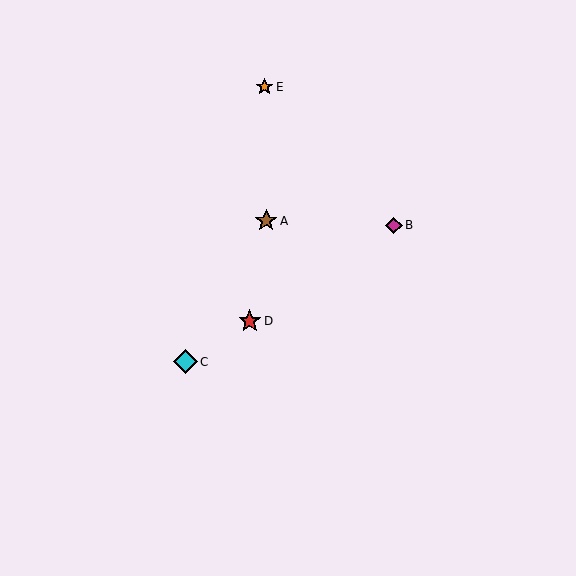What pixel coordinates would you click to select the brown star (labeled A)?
Click at (266, 221) to select the brown star A.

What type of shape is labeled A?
Shape A is a brown star.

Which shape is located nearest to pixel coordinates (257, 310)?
The red star (labeled D) at (250, 321) is nearest to that location.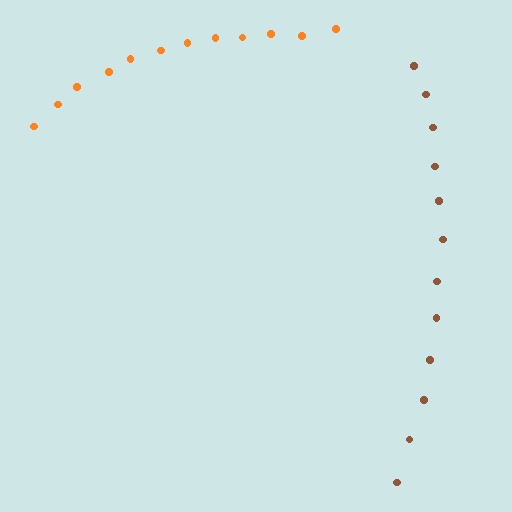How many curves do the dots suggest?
There are 2 distinct paths.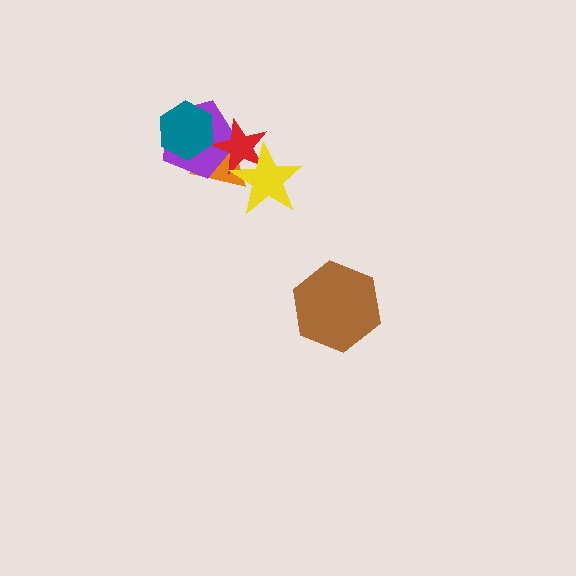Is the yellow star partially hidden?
No, no other shape covers it.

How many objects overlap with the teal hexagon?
2 objects overlap with the teal hexagon.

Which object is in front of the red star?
The yellow star is in front of the red star.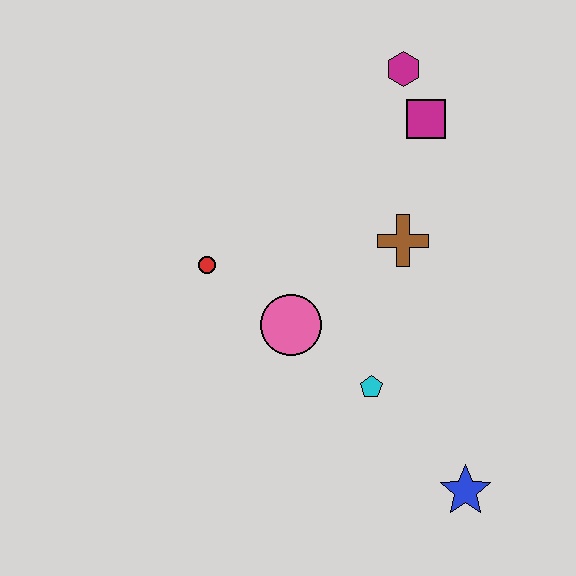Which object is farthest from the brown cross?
The blue star is farthest from the brown cross.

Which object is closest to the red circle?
The pink circle is closest to the red circle.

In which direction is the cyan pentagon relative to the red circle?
The cyan pentagon is to the right of the red circle.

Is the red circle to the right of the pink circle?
No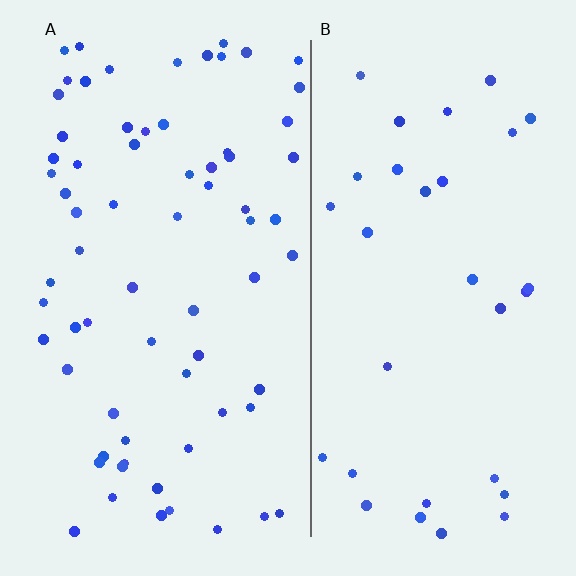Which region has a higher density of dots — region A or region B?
A (the left).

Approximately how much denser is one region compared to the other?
Approximately 2.2× — region A over region B.